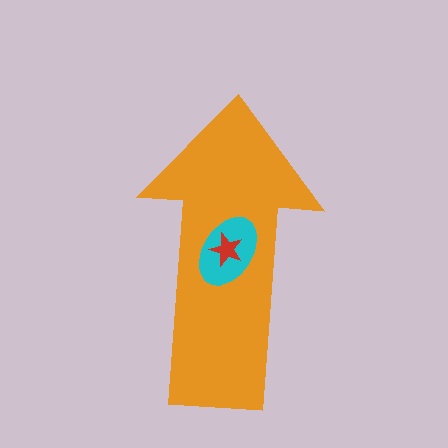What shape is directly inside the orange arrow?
The cyan ellipse.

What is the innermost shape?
The red star.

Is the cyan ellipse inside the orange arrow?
Yes.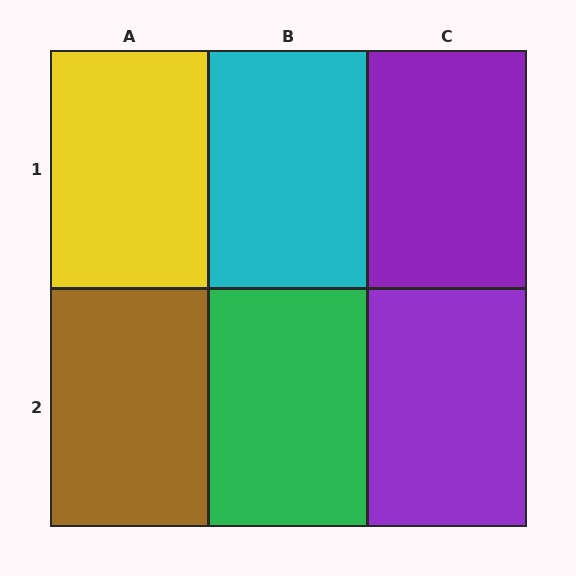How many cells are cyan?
1 cell is cyan.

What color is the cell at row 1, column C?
Purple.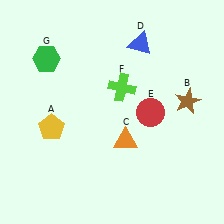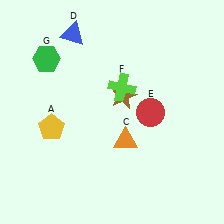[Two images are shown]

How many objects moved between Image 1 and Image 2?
2 objects moved between the two images.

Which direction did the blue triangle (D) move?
The blue triangle (D) moved left.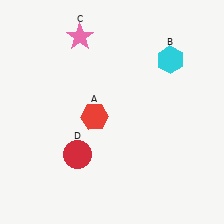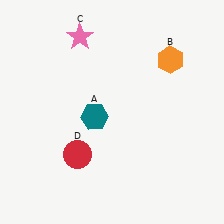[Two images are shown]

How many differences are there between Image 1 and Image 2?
There are 2 differences between the two images.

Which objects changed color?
A changed from red to teal. B changed from cyan to orange.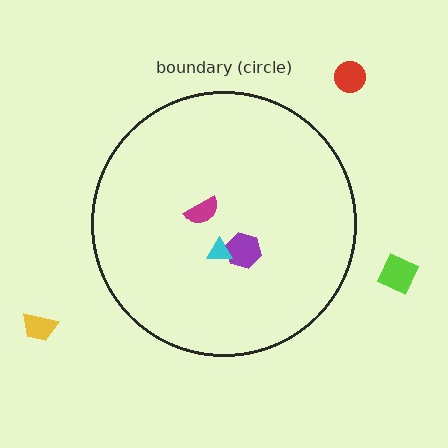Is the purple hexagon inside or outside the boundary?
Inside.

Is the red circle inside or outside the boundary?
Outside.